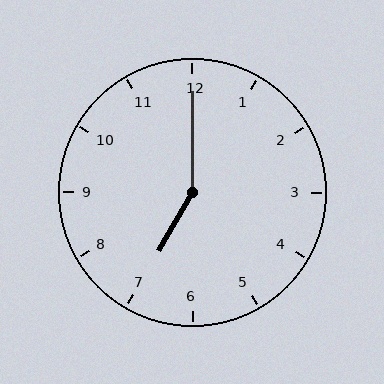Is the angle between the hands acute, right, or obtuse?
It is obtuse.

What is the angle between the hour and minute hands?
Approximately 150 degrees.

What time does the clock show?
7:00.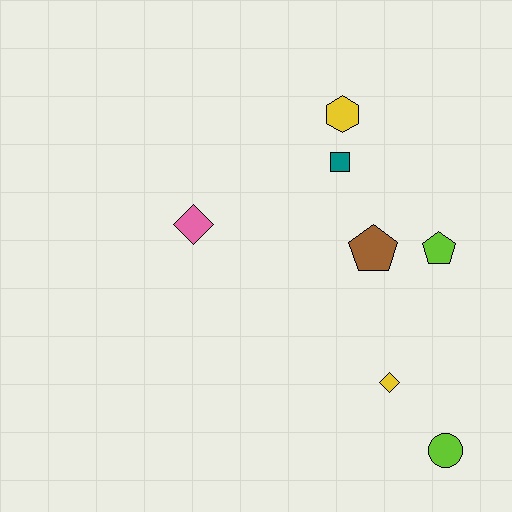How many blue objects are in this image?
There are no blue objects.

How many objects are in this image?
There are 7 objects.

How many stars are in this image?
There are no stars.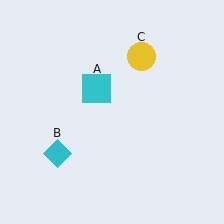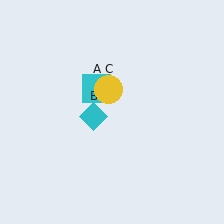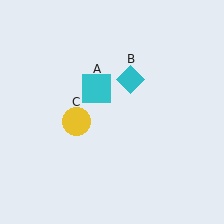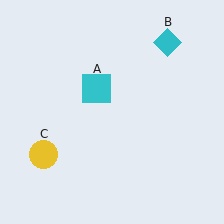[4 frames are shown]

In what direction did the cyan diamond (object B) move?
The cyan diamond (object B) moved up and to the right.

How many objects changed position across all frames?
2 objects changed position: cyan diamond (object B), yellow circle (object C).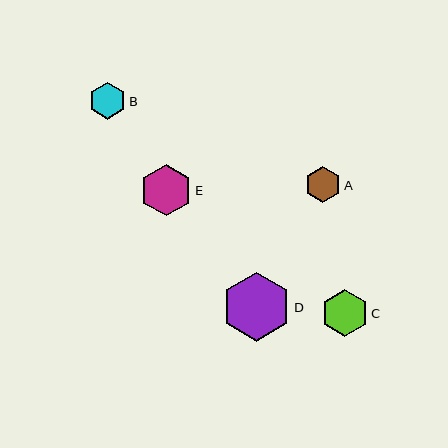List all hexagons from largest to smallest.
From largest to smallest: D, E, C, B, A.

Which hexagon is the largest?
Hexagon D is the largest with a size of approximately 69 pixels.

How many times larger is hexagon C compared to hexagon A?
Hexagon C is approximately 1.3 times the size of hexagon A.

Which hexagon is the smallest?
Hexagon A is the smallest with a size of approximately 36 pixels.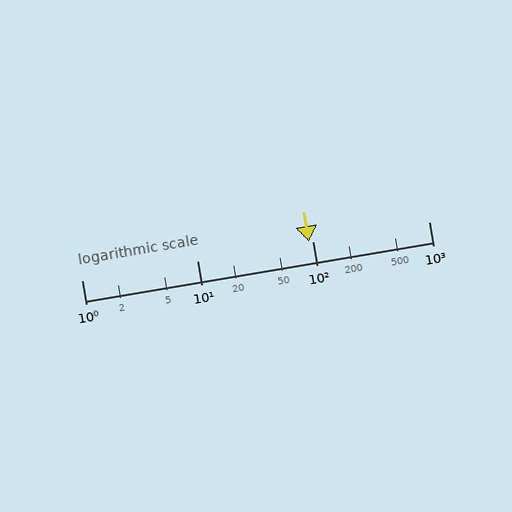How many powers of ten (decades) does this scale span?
The scale spans 3 decades, from 1 to 1000.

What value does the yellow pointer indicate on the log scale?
The pointer indicates approximately 92.